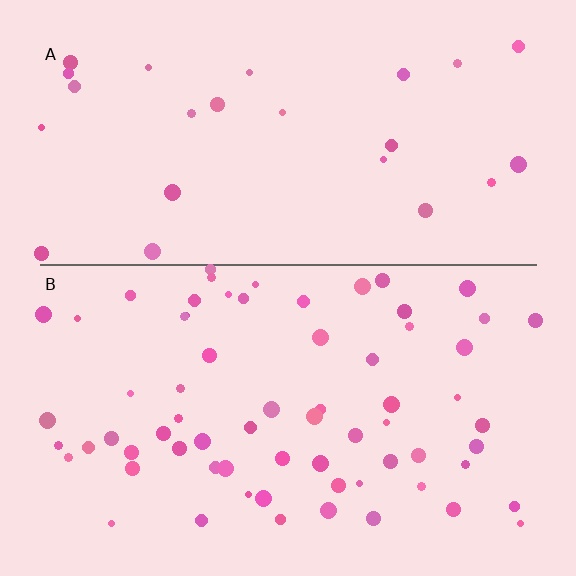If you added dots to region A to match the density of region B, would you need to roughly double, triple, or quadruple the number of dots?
Approximately triple.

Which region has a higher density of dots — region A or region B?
B (the bottom).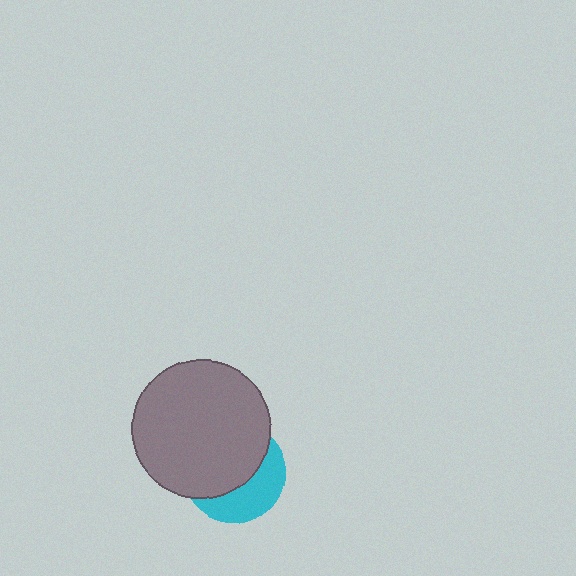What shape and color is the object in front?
The object in front is a gray circle.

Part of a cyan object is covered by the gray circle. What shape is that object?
It is a circle.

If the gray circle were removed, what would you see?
You would see the complete cyan circle.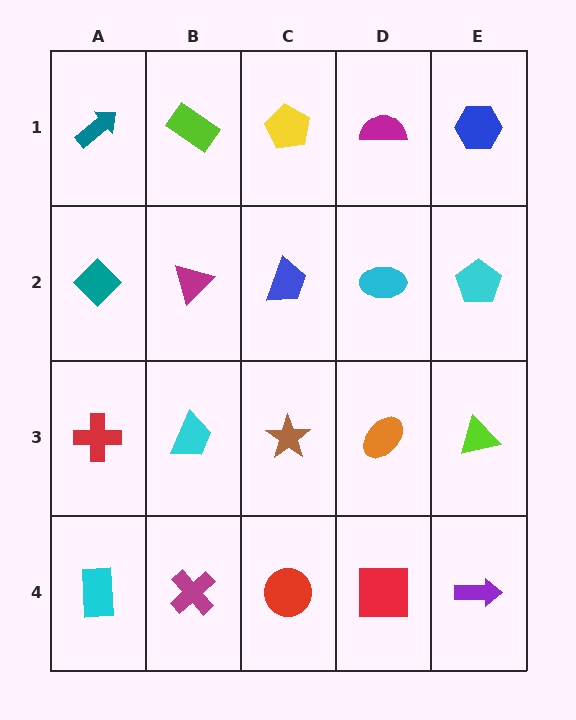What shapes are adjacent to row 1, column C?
A blue trapezoid (row 2, column C), a lime rectangle (row 1, column B), a magenta semicircle (row 1, column D).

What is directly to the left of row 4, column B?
A cyan rectangle.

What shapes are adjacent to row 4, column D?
An orange ellipse (row 3, column D), a red circle (row 4, column C), a purple arrow (row 4, column E).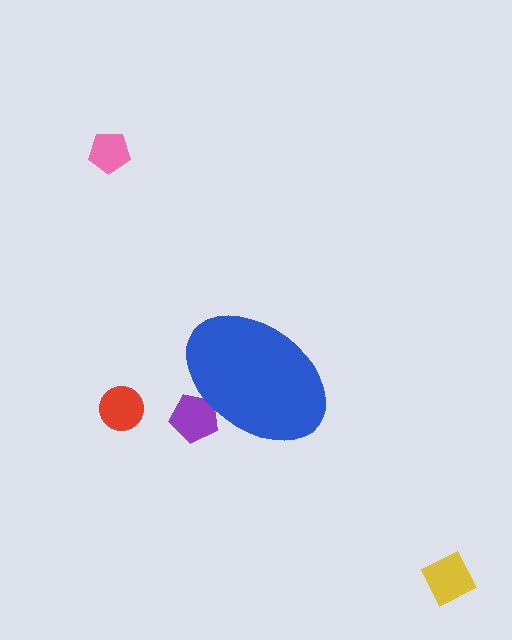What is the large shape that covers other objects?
A blue ellipse.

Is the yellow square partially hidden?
No, the yellow square is fully visible.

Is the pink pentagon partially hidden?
No, the pink pentagon is fully visible.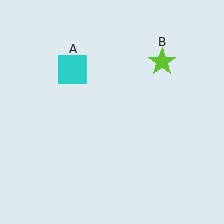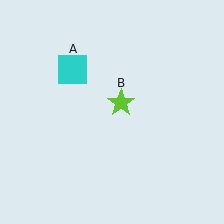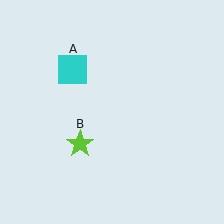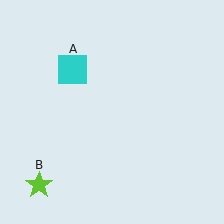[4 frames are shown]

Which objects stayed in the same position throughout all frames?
Cyan square (object A) remained stationary.